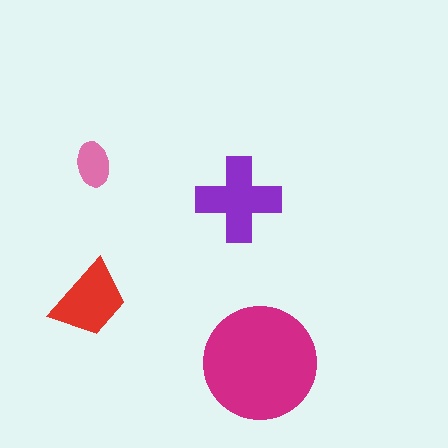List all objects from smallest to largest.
The pink ellipse, the red trapezoid, the purple cross, the magenta circle.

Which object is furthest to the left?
The red trapezoid is leftmost.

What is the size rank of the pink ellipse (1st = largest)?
4th.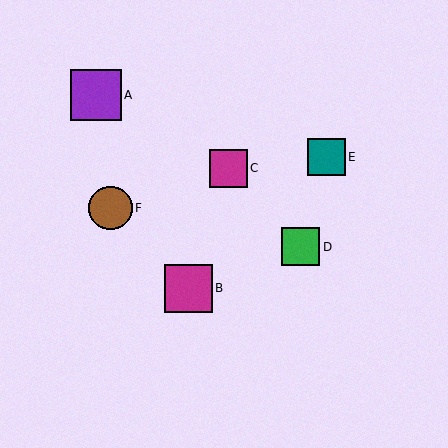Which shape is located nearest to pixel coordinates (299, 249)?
The green square (labeled D) at (300, 247) is nearest to that location.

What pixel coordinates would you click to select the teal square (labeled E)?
Click at (326, 157) to select the teal square E.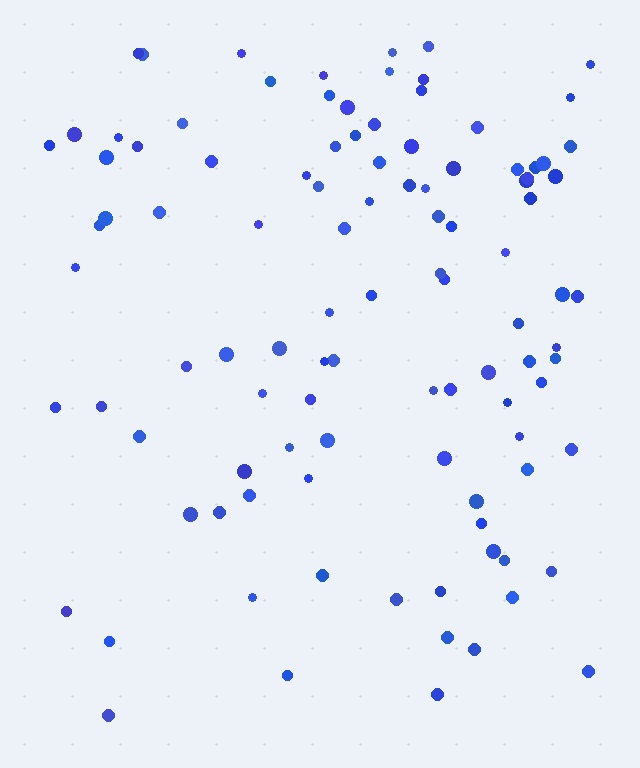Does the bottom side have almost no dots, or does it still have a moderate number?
Still a moderate number, just noticeably fewer than the top.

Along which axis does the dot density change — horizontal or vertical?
Vertical.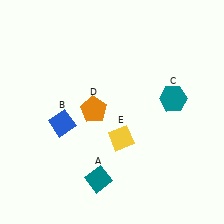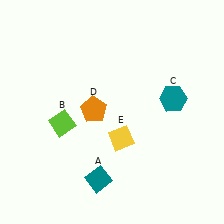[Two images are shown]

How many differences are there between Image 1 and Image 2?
There is 1 difference between the two images.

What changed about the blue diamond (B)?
In Image 1, B is blue. In Image 2, it changed to lime.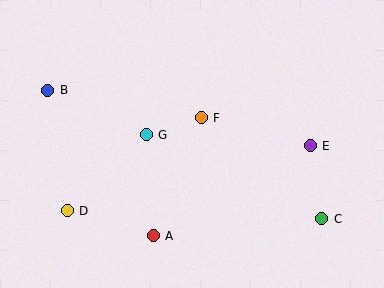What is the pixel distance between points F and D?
The distance between F and D is 163 pixels.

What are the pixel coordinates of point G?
Point G is at (146, 135).